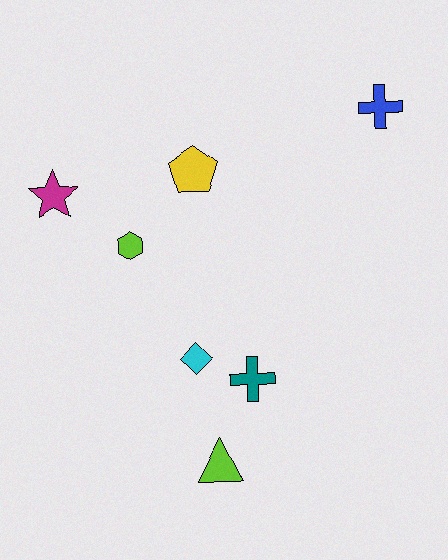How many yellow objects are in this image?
There is 1 yellow object.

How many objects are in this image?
There are 7 objects.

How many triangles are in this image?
There is 1 triangle.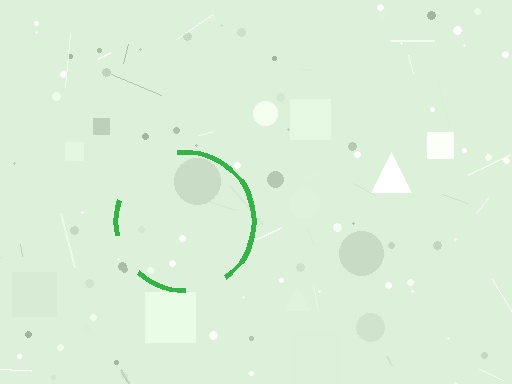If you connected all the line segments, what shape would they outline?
They would outline a circle.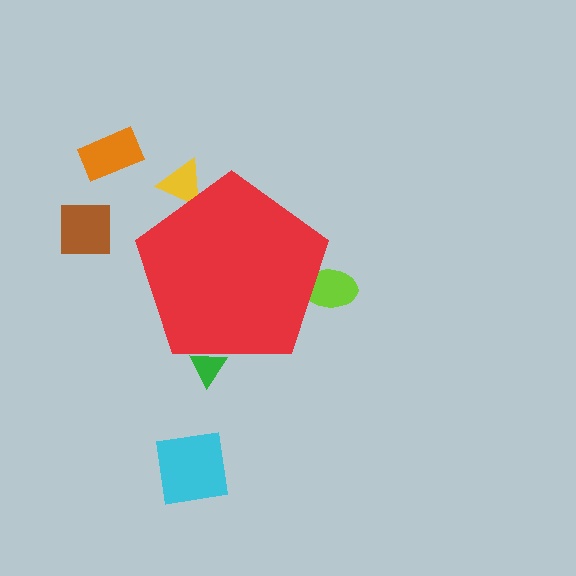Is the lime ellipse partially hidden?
Yes, the lime ellipse is partially hidden behind the red pentagon.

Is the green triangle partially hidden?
Yes, the green triangle is partially hidden behind the red pentagon.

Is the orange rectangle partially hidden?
No, the orange rectangle is fully visible.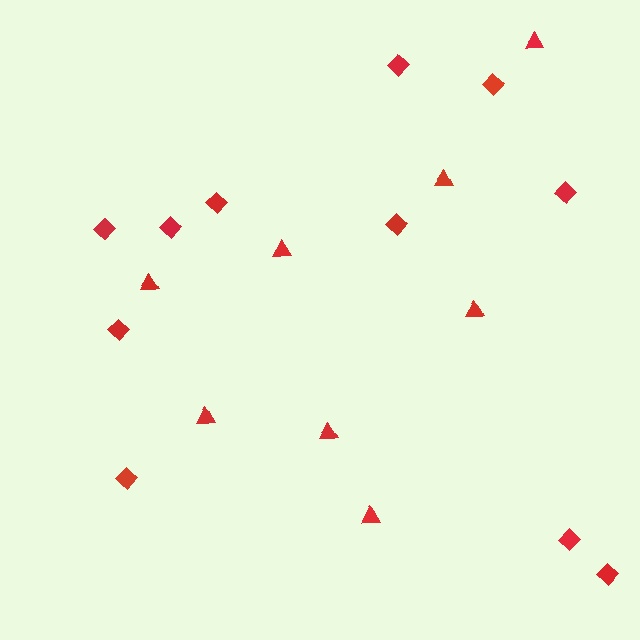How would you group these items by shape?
There are 2 groups: one group of triangles (8) and one group of diamonds (11).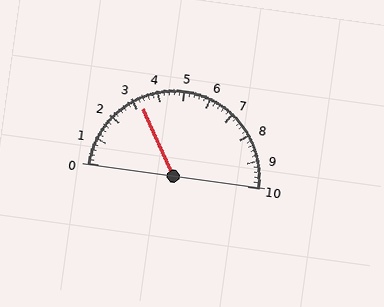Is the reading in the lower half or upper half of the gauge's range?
The reading is in the lower half of the range (0 to 10).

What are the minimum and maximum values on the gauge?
The gauge ranges from 0 to 10.